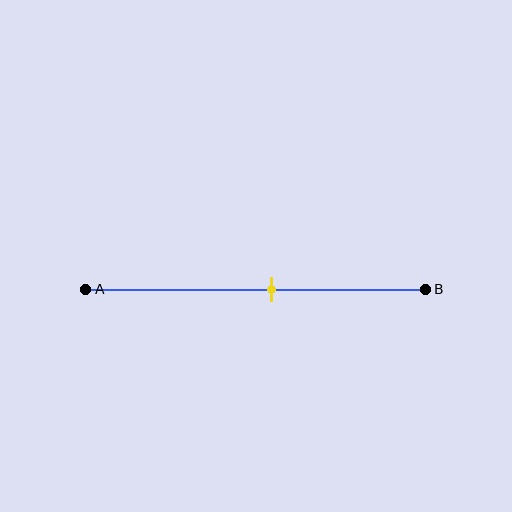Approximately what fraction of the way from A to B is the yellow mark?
The yellow mark is approximately 55% of the way from A to B.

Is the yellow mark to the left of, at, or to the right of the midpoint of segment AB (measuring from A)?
The yellow mark is to the right of the midpoint of segment AB.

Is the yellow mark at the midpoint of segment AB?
No, the mark is at about 55% from A, not at the 50% midpoint.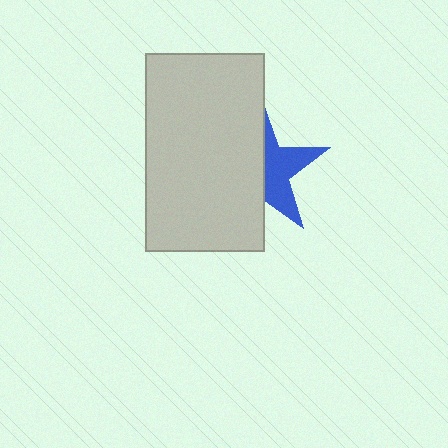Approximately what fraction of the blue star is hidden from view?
Roughly 56% of the blue star is hidden behind the light gray rectangle.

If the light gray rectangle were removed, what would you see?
You would see the complete blue star.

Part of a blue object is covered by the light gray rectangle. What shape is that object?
It is a star.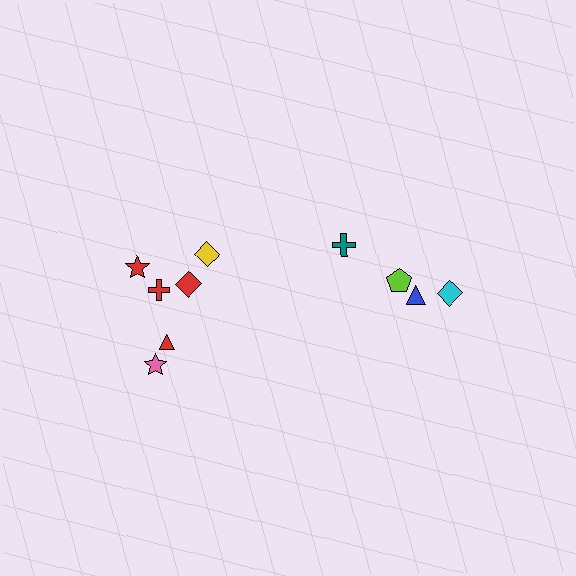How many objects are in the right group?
There are 4 objects.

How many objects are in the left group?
There are 6 objects.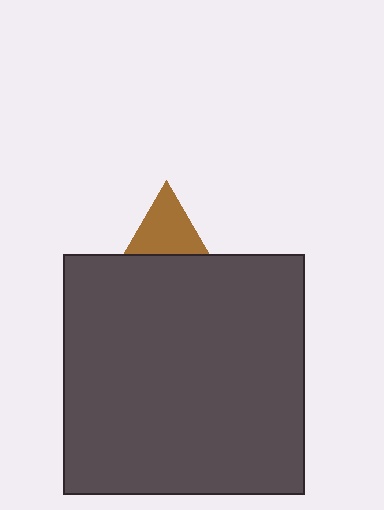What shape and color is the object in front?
The object in front is a dark gray square.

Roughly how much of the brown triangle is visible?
A small part of it is visible (roughly 41%).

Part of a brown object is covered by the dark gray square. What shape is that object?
It is a triangle.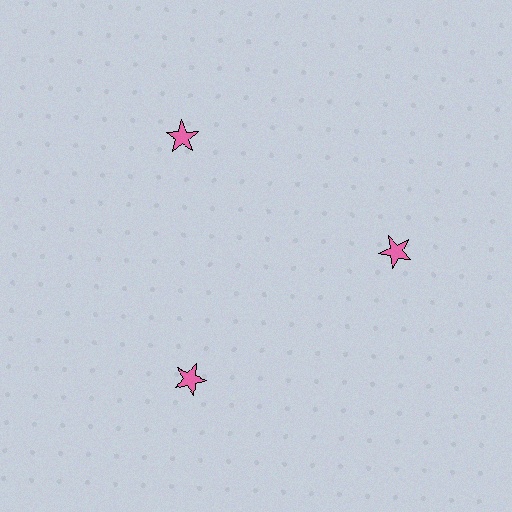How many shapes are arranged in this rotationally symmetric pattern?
There are 3 shapes, arranged in 3 groups of 1.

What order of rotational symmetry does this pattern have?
This pattern has 3-fold rotational symmetry.